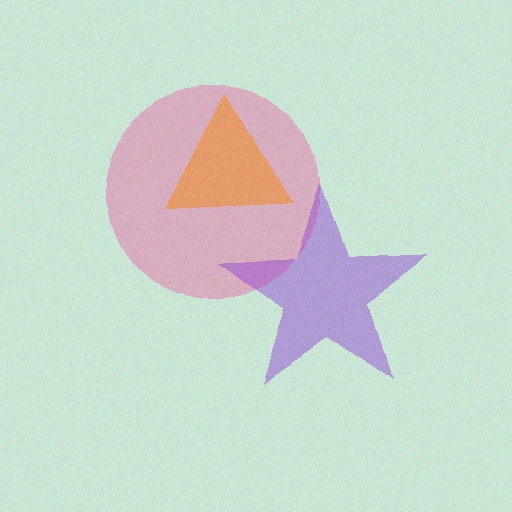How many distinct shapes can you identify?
There are 3 distinct shapes: a pink circle, a purple star, an orange triangle.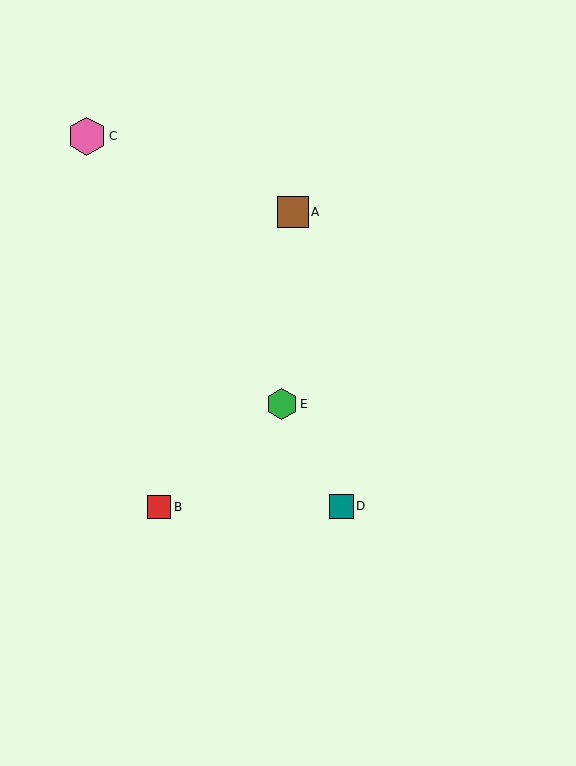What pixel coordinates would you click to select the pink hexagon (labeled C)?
Click at (87, 136) to select the pink hexagon C.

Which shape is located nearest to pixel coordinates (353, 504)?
The teal square (labeled D) at (342, 506) is nearest to that location.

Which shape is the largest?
The pink hexagon (labeled C) is the largest.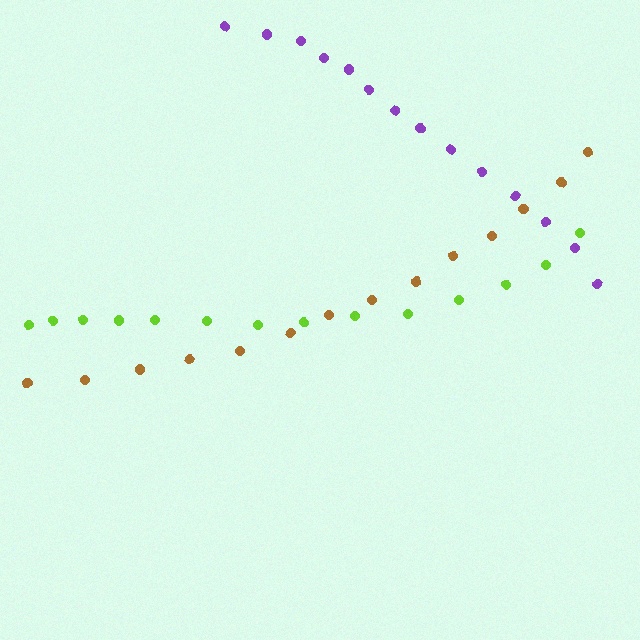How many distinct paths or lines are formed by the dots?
There are 3 distinct paths.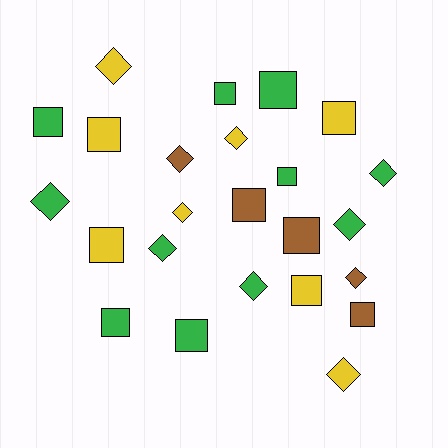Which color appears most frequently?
Green, with 11 objects.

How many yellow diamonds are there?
There are 4 yellow diamonds.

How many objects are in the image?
There are 24 objects.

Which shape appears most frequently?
Square, with 13 objects.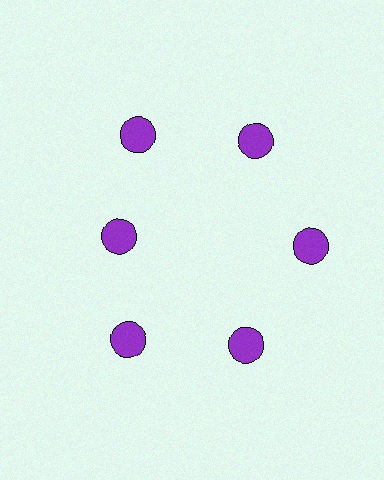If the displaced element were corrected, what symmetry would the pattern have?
It would have 6-fold rotational symmetry — the pattern would map onto itself every 60 degrees.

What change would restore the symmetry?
The symmetry would be restored by moving it outward, back onto the ring so that all 6 circles sit at equal angles and equal distance from the center.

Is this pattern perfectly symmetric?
No. The 6 purple circles are arranged in a ring, but one element near the 9 o'clock position is pulled inward toward the center, breaking the 6-fold rotational symmetry.